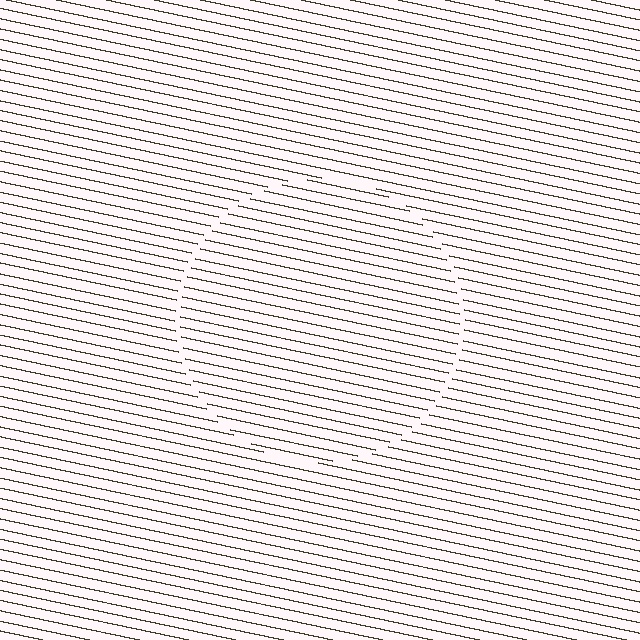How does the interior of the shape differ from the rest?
The interior of the shape contains the same grating, shifted by half a period — the contour is defined by the phase discontinuity where line-ends from the inner and outer gratings abut.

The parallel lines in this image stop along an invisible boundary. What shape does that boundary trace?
An illusory circle. The interior of the shape contains the same grating, shifted by half a period — the contour is defined by the phase discontinuity where line-ends from the inner and outer gratings abut.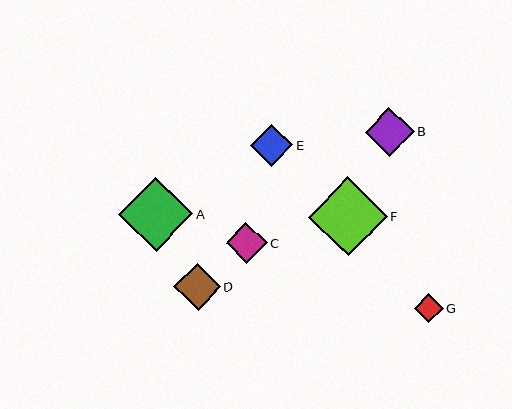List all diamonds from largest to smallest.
From largest to smallest: F, A, B, D, E, C, G.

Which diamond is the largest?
Diamond F is the largest with a size of approximately 79 pixels.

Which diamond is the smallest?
Diamond G is the smallest with a size of approximately 29 pixels.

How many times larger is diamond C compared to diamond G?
Diamond C is approximately 1.4 times the size of diamond G.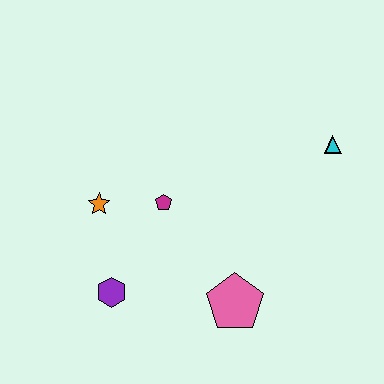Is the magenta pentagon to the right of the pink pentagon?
No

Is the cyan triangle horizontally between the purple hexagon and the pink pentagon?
No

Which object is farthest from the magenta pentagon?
The cyan triangle is farthest from the magenta pentagon.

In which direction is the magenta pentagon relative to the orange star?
The magenta pentagon is to the right of the orange star.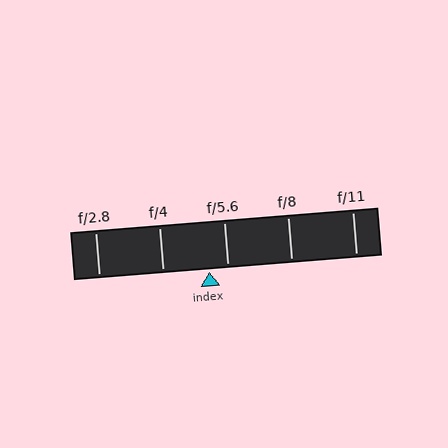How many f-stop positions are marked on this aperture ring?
There are 5 f-stop positions marked.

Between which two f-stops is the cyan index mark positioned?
The index mark is between f/4 and f/5.6.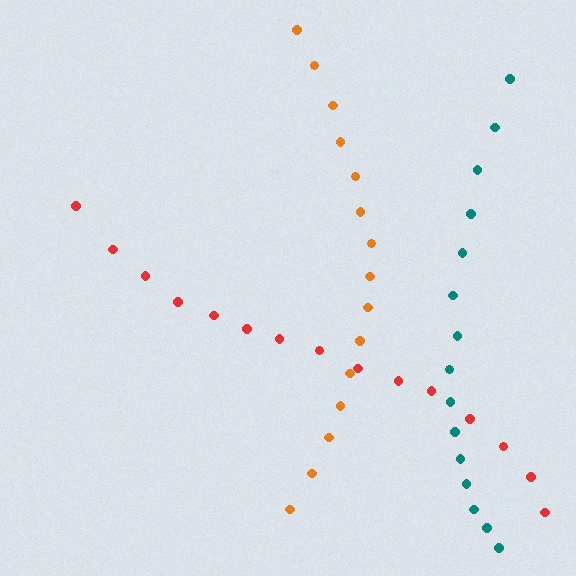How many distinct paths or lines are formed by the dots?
There are 3 distinct paths.